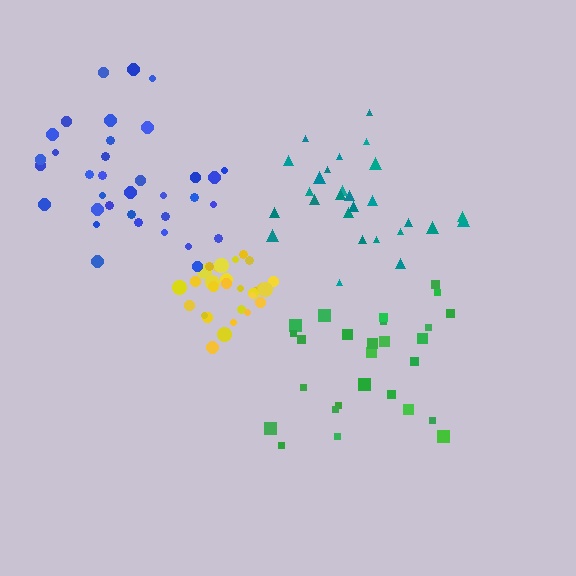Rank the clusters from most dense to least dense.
yellow, teal, blue, green.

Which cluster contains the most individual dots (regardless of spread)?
Blue (35).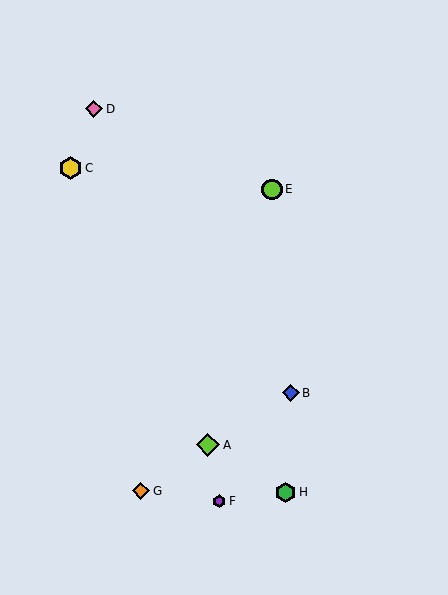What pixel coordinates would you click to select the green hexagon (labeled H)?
Click at (285, 492) to select the green hexagon H.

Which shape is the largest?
The lime diamond (labeled A) is the largest.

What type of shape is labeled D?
Shape D is a pink diamond.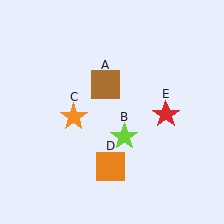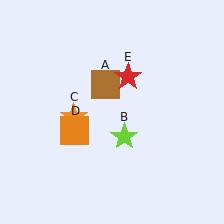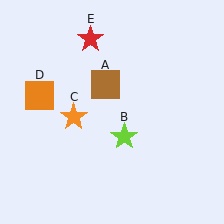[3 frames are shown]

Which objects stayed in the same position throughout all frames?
Brown square (object A) and lime star (object B) and orange star (object C) remained stationary.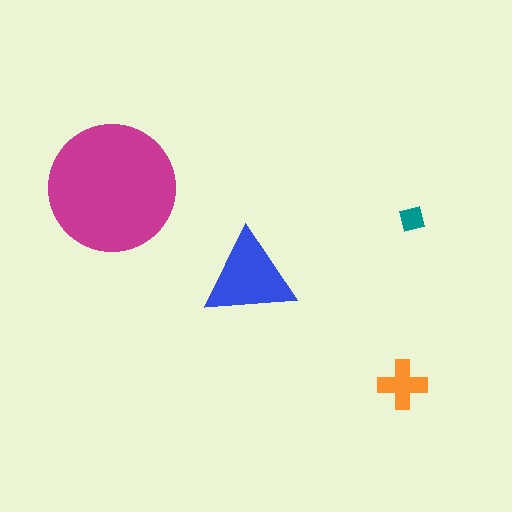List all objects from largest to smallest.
The magenta circle, the blue triangle, the orange cross, the teal diamond.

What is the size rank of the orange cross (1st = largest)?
3rd.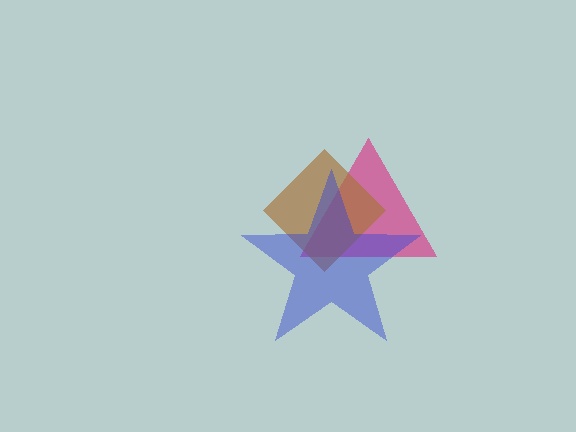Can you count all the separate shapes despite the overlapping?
Yes, there are 3 separate shapes.